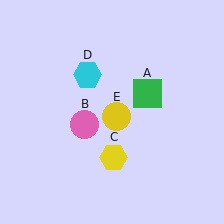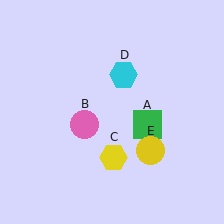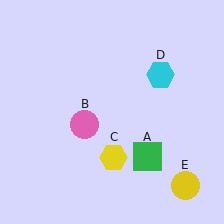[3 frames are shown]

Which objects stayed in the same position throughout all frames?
Pink circle (object B) and yellow hexagon (object C) remained stationary.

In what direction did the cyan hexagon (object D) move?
The cyan hexagon (object D) moved right.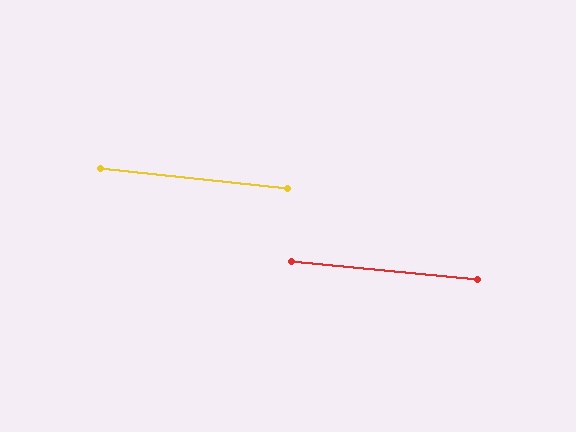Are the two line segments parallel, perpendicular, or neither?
Parallel — their directions differ by only 0.7°.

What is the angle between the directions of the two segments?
Approximately 1 degree.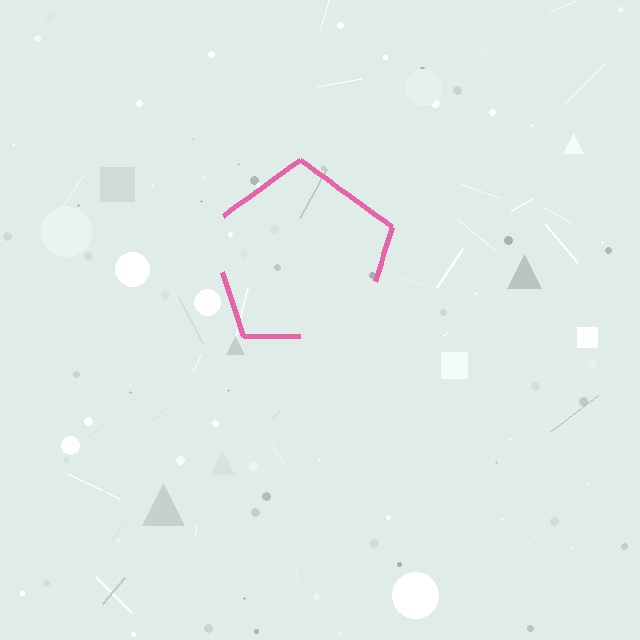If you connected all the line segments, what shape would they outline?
They would outline a pentagon.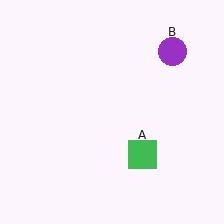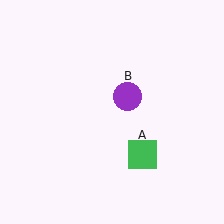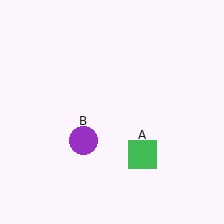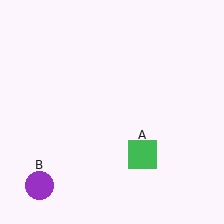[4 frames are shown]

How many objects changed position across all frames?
1 object changed position: purple circle (object B).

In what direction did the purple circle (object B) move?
The purple circle (object B) moved down and to the left.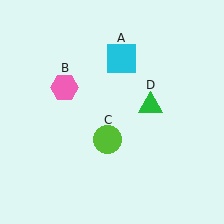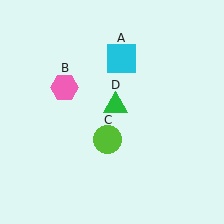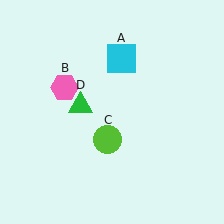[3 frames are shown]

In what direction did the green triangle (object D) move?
The green triangle (object D) moved left.